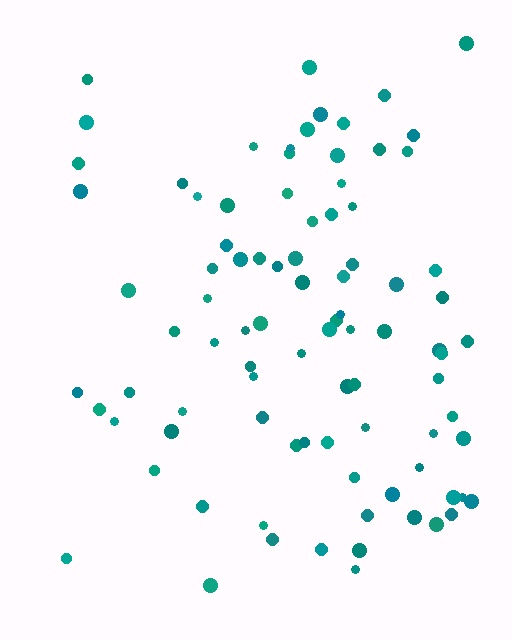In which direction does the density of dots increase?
From left to right, with the right side densest.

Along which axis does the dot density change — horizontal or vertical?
Horizontal.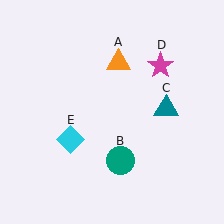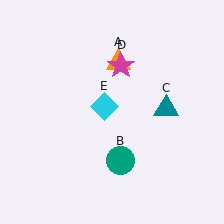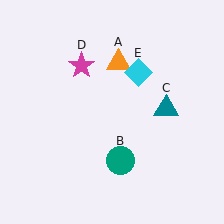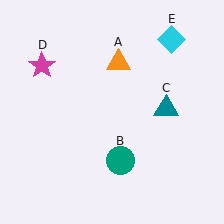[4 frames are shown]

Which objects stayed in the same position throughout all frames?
Orange triangle (object A) and teal circle (object B) and teal triangle (object C) remained stationary.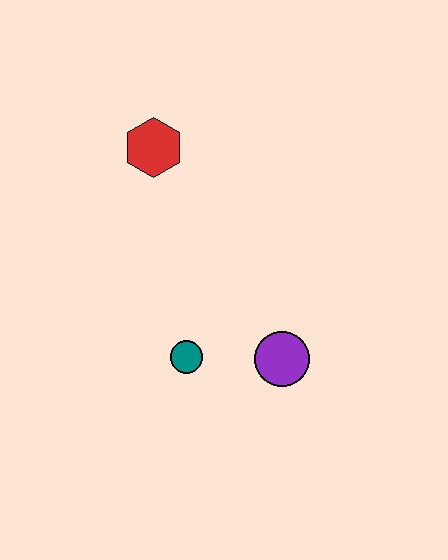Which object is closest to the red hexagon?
The teal circle is closest to the red hexagon.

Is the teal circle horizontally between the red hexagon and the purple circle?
Yes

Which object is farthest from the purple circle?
The red hexagon is farthest from the purple circle.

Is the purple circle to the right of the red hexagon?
Yes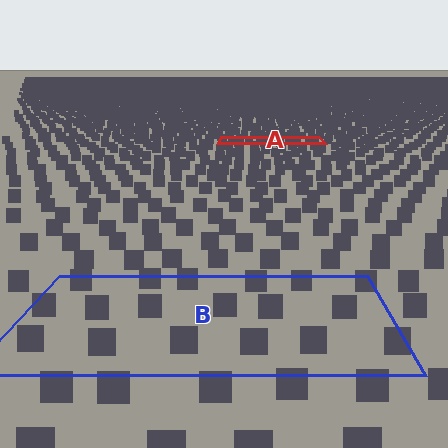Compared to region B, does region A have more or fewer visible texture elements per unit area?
Region A has more texture elements per unit area — they are packed more densely because it is farther away.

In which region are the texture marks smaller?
The texture marks are smaller in region A, because it is farther away.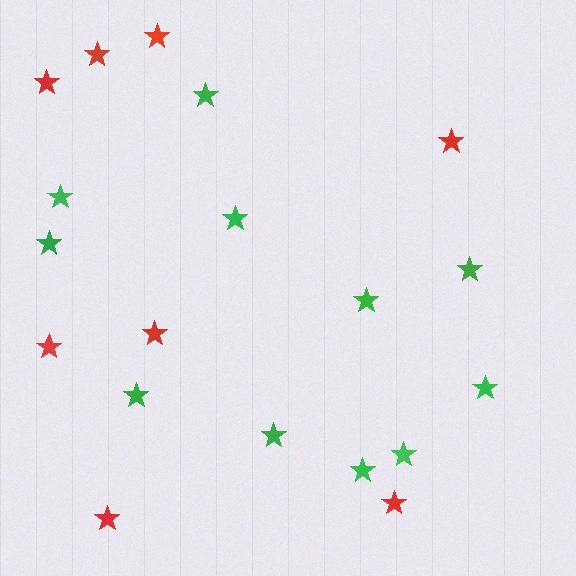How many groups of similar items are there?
There are 2 groups: one group of red stars (8) and one group of green stars (11).